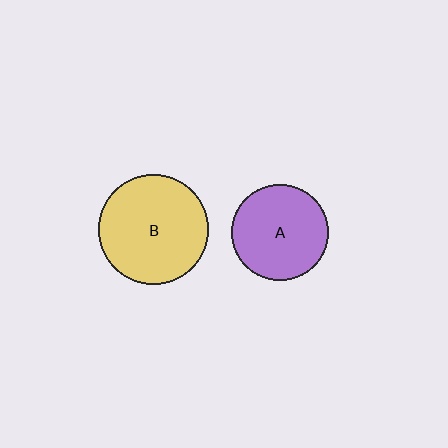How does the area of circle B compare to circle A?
Approximately 1.3 times.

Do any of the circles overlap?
No, none of the circles overlap.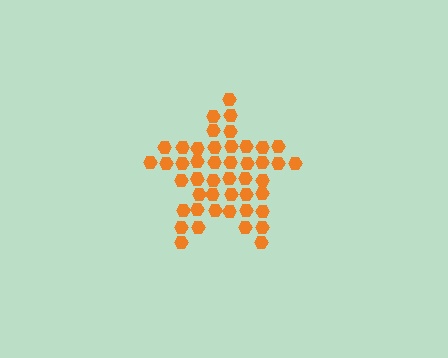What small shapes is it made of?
It is made of small hexagons.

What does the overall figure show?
The overall figure shows a star.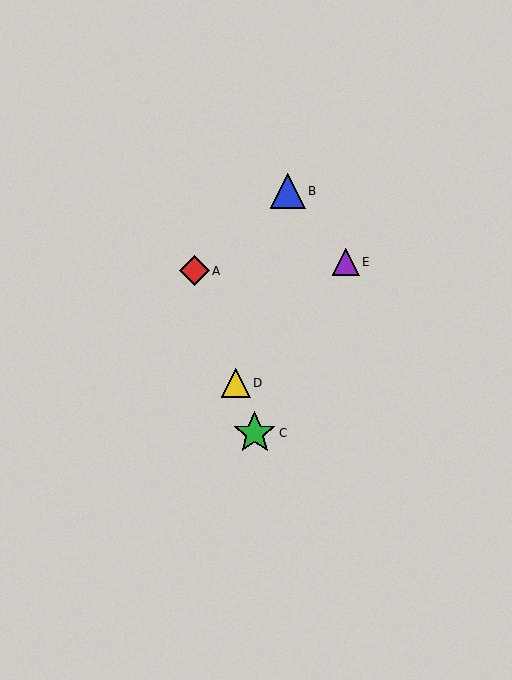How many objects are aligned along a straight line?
3 objects (A, C, D) are aligned along a straight line.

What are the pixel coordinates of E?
Object E is at (346, 262).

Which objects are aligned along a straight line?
Objects A, C, D are aligned along a straight line.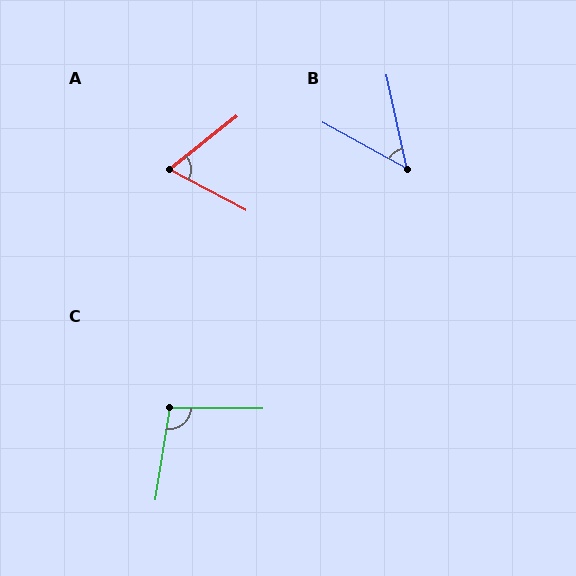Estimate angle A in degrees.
Approximately 66 degrees.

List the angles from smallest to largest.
B (49°), A (66°), C (99°).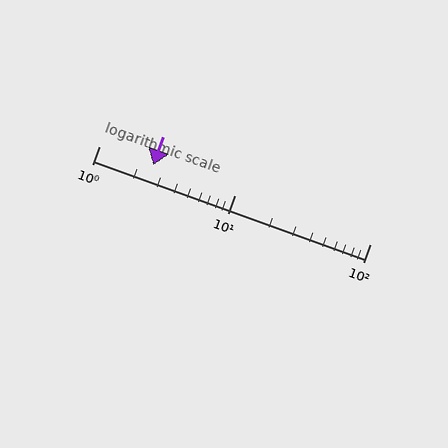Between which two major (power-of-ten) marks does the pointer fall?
The pointer is between 1 and 10.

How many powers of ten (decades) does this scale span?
The scale spans 2 decades, from 1 to 100.